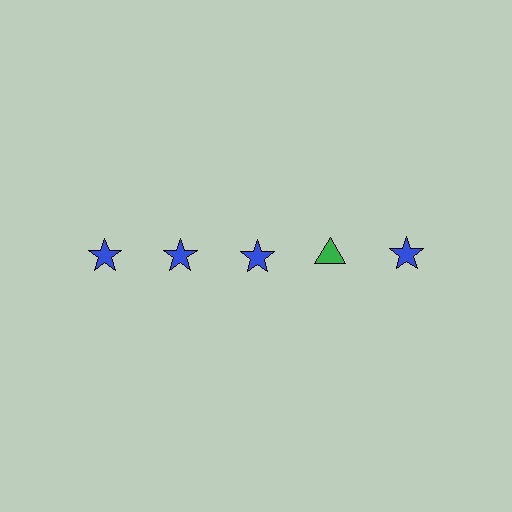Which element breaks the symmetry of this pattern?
The green triangle in the top row, second from right column breaks the symmetry. All other shapes are blue stars.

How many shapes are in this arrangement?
There are 5 shapes arranged in a grid pattern.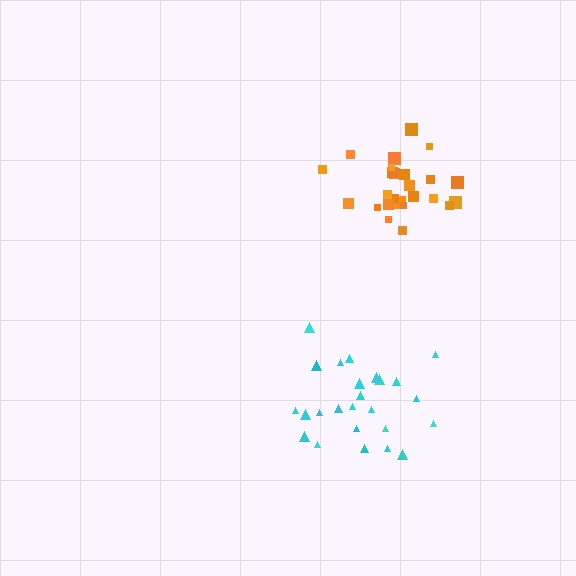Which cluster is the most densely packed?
Orange.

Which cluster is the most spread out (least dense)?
Cyan.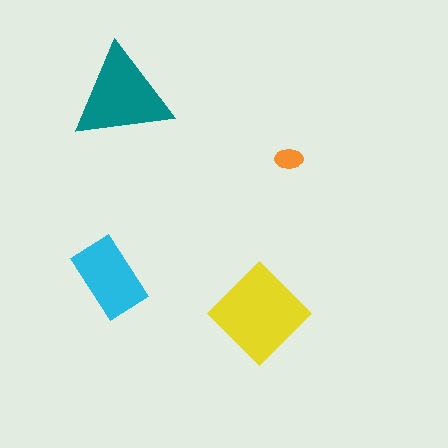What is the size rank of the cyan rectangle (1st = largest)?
3rd.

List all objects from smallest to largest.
The orange ellipse, the cyan rectangle, the teal triangle, the yellow diamond.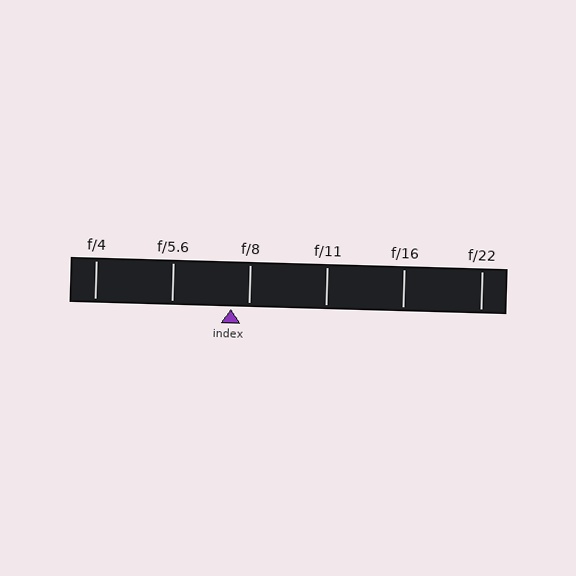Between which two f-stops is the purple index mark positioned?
The index mark is between f/5.6 and f/8.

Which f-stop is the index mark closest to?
The index mark is closest to f/8.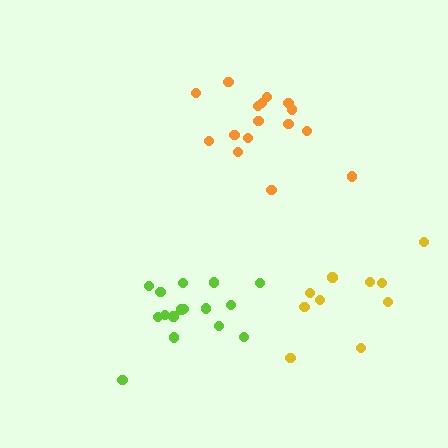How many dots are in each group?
Group 1: 16 dots, Group 2: 16 dots, Group 3: 10 dots (42 total).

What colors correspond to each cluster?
The clusters are colored: orange, lime, yellow.